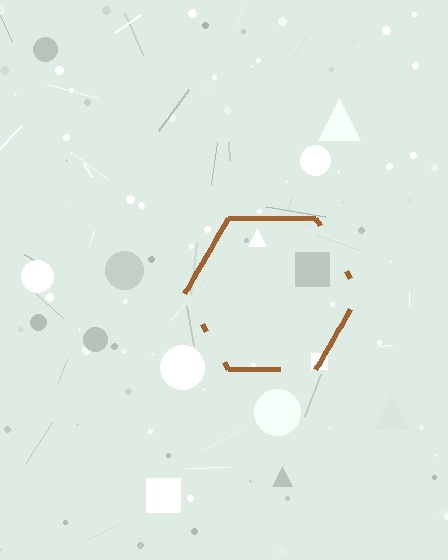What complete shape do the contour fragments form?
The contour fragments form a hexagon.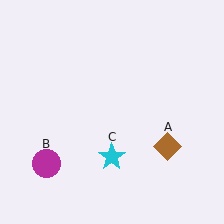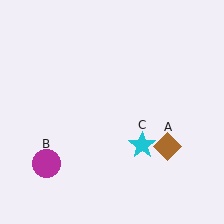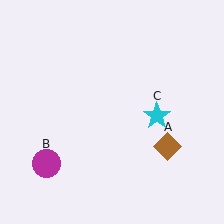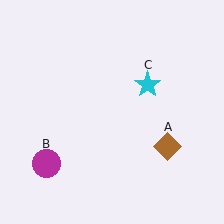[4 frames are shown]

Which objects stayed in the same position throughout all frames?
Brown diamond (object A) and magenta circle (object B) remained stationary.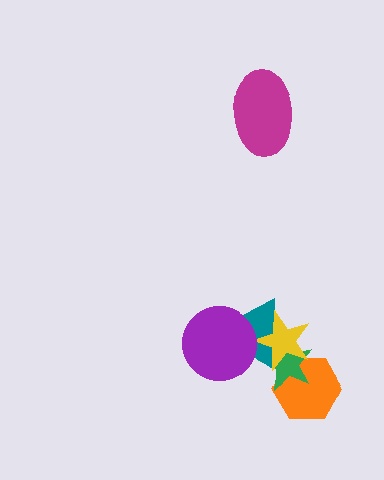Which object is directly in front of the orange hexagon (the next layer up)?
The green star is directly in front of the orange hexagon.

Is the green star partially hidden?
Yes, it is partially covered by another shape.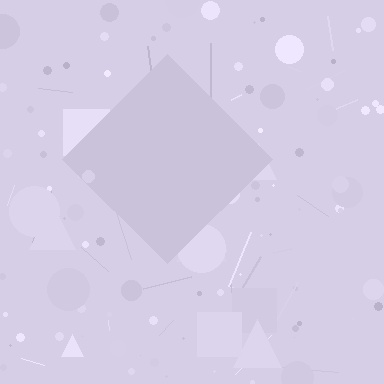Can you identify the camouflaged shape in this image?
The camouflaged shape is a diamond.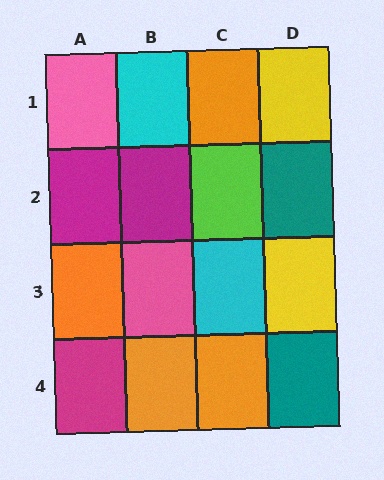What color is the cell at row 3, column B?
Pink.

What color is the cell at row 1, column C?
Orange.